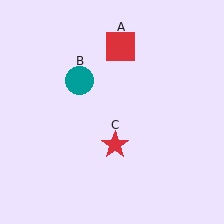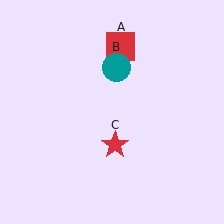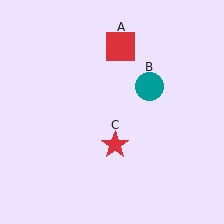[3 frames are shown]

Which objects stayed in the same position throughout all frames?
Red square (object A) and red star (object C) remained stationary.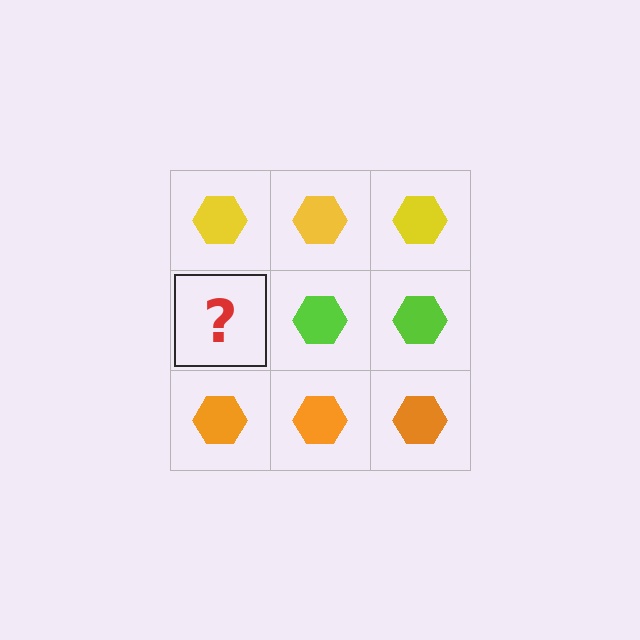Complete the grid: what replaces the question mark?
The question mark should be replaced with a lime hexagon.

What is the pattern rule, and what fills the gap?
The rule is that each row has a consistent color. The gap should be filled with a lime hexagon.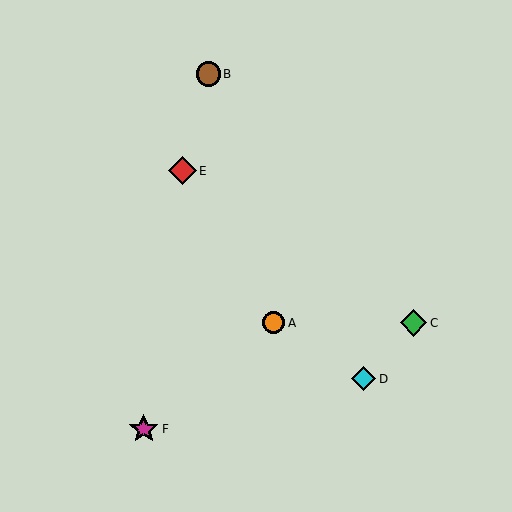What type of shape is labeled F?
Shape F is a magenta star.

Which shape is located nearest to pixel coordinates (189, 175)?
The red diamond (labeled E) at (183, 171) is nearest to that location.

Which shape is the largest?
The magenta star (labeled F) is the largest.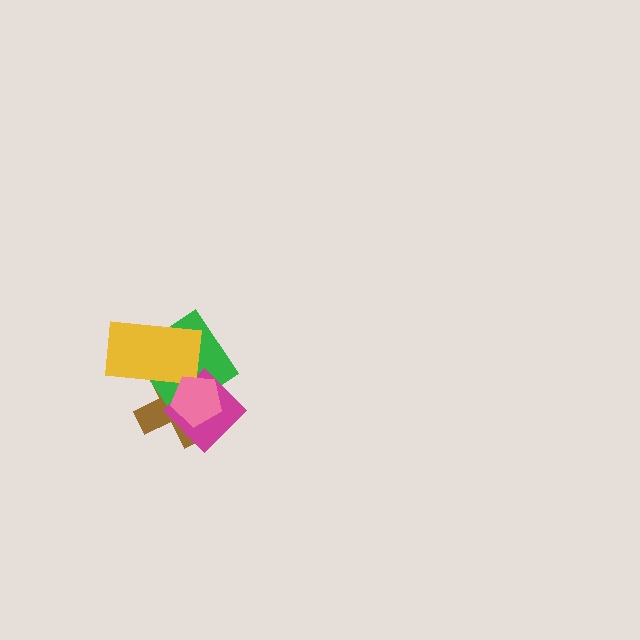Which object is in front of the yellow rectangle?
The pink pentagon is in front of the yellow rectangle.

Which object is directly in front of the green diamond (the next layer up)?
The magenta diamond is directly in front of the green diamond.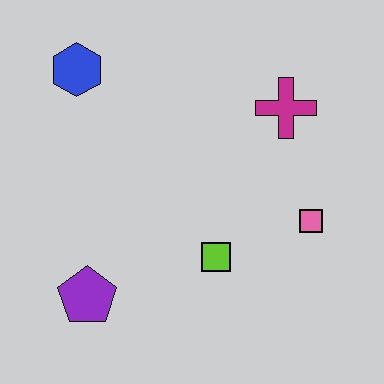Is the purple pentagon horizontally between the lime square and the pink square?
No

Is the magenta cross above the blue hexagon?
No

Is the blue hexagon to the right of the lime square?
No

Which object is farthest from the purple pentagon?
The magenta cross is farthest from the purple pentagon.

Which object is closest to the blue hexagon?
The magenta cross is closest to the blue hexagon.